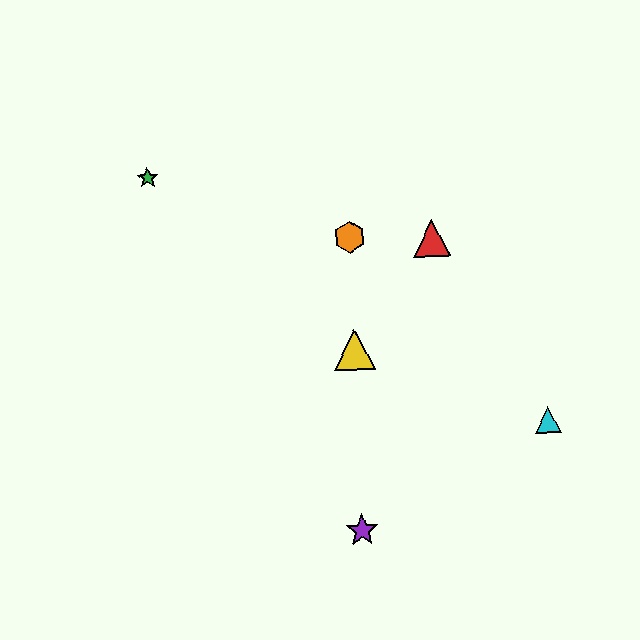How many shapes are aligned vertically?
4 shapes (the blue diamond, the yellow triangle, the purple star, the orange hexagon) are aligned vertically.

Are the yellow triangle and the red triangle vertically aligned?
No, the yellow triangle is at x≈354 and the red triangle is at x≈432.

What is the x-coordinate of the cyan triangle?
The cyan triangle is at x≈548.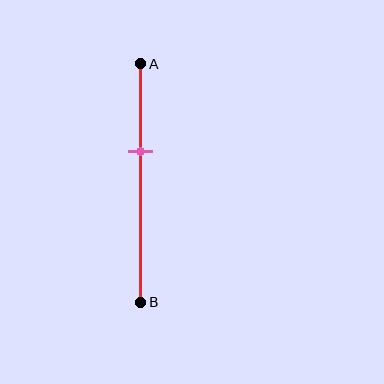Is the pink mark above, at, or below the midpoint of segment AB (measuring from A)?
The pink mark is above the midpoint of segment AB.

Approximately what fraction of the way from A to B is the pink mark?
The pink mark is approximately 35% of the way from A to B.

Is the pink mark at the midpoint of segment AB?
No, the mark is at about 35% from A, not at the 50% midpoint.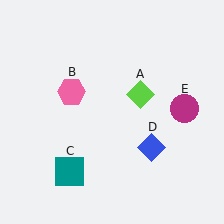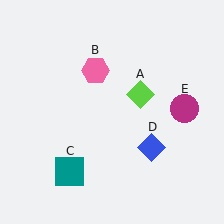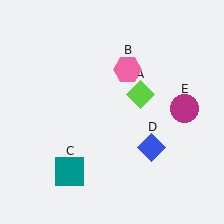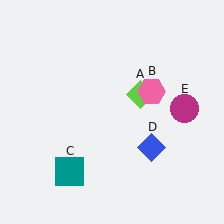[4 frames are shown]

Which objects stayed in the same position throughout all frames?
Lime diamond (object A) and teal square (object C) and blue diamond (object D) and magenta circle (object E) remained stationary.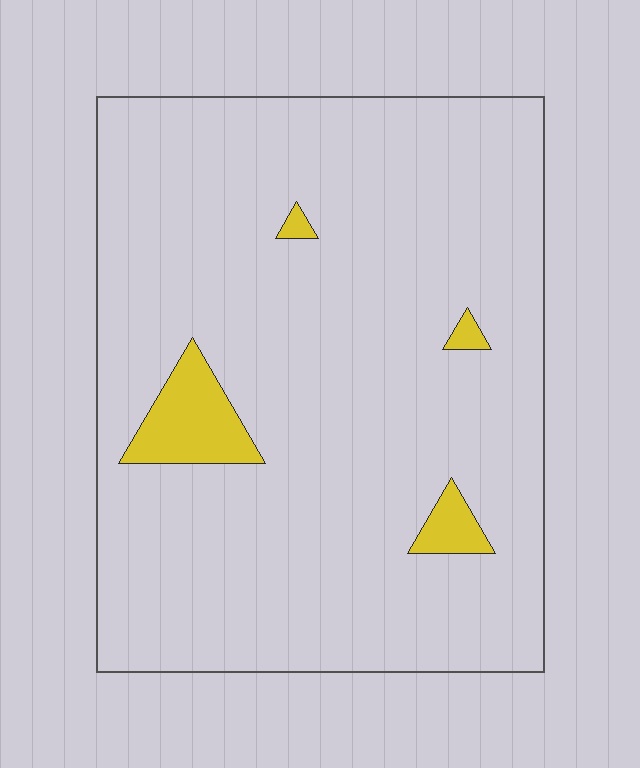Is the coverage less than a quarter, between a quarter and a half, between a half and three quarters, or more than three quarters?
Less than a quarter.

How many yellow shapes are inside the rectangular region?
4.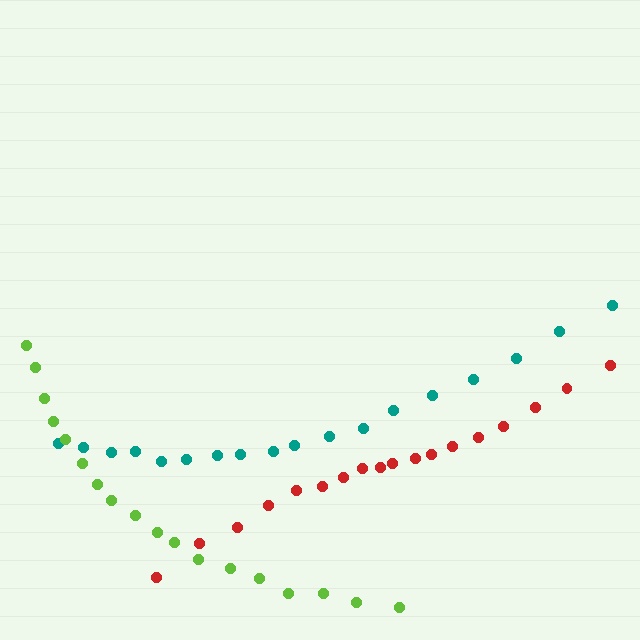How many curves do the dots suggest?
There are 3 distinct paths.